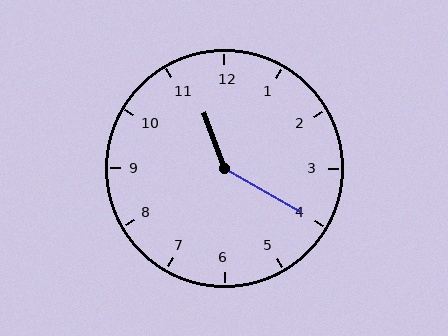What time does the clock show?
11:20.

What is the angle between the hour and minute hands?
Approximately 140 degrees.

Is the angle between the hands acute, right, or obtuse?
It is obtuse.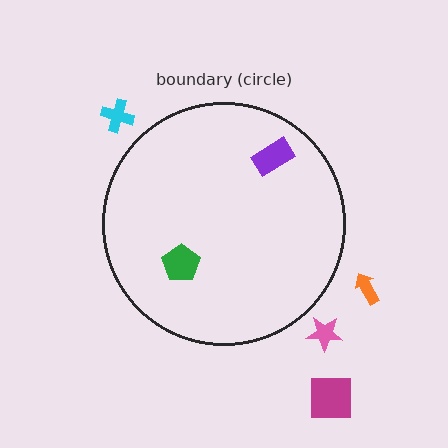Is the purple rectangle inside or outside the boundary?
Inside.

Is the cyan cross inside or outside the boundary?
Outside.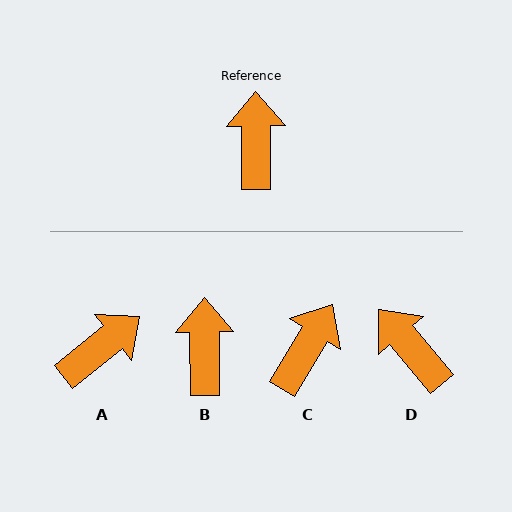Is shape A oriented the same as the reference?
No, it is off by about 52 degrees.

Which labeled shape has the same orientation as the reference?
B.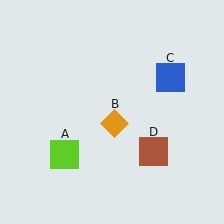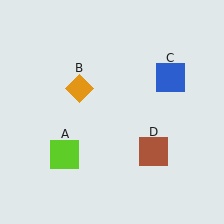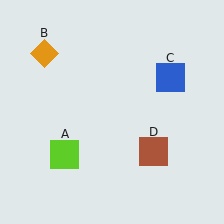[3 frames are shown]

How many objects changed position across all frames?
1 object changed position: orange diamond (object B).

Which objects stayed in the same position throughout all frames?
Lime square (object A) and blue square (object C) and brown square (object D) remained stationary.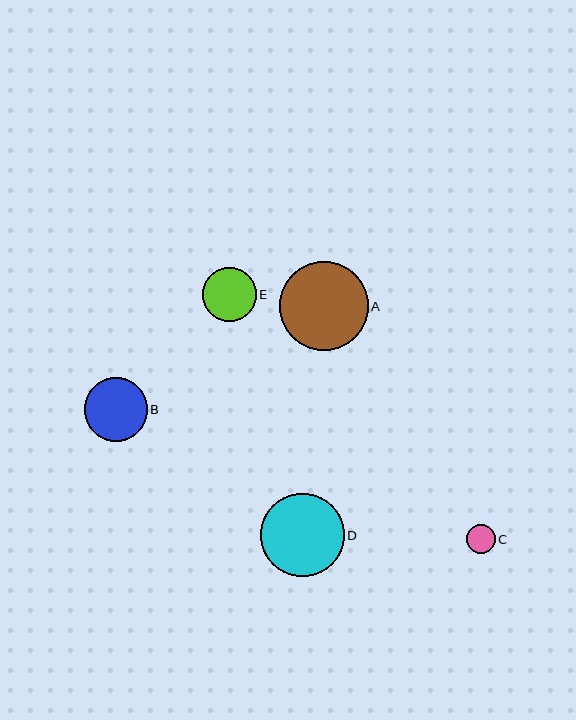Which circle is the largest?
Circle A is the largest with a size of approximately 89 pixels.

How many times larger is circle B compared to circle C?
Circle B is approximately 2.2 times the size of circle C.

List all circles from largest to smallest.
From largest to smallest: A, D, B, E, C.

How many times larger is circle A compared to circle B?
Circle A is approximately 1.4 times the size of circle B.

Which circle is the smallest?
Circle C is the smallest with a size of approximately 29 pixels.